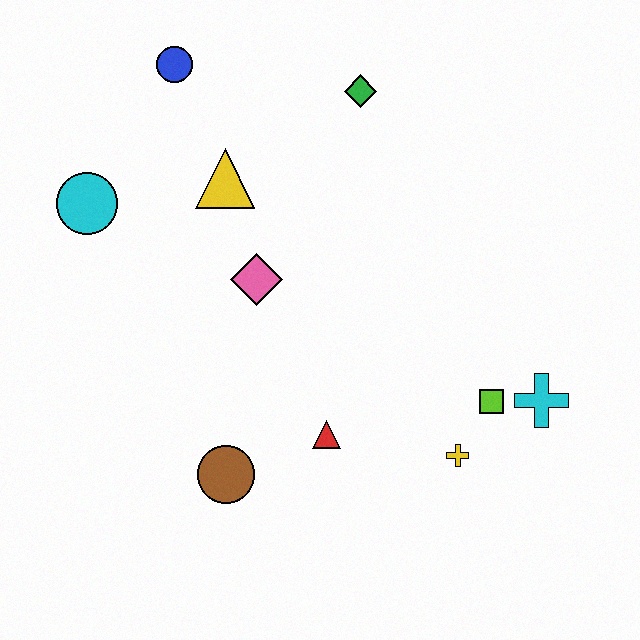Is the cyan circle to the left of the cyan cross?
Yes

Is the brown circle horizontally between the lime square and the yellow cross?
No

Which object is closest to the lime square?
The cyan cross is closest to the lime square.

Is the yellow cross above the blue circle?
No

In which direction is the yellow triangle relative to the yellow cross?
The yellow triangle is above the yellow cross.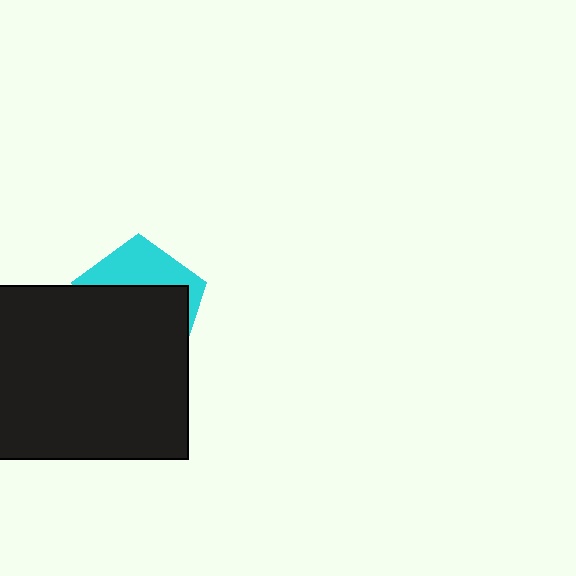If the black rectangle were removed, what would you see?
You would see the complete cyan pentagon.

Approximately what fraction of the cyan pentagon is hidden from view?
Roughly 66% of the cyan pentagon is hidden behind the black rectangle.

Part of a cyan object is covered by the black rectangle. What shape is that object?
It is a pentagon.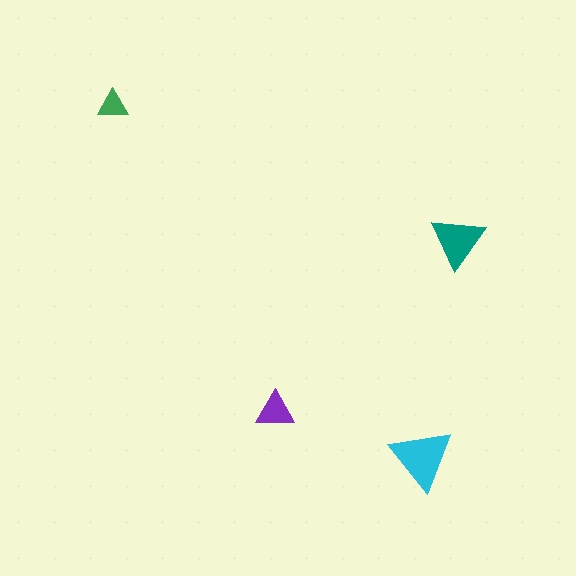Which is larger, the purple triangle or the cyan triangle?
The cyan one.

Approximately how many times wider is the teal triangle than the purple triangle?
About 1.5 times wider.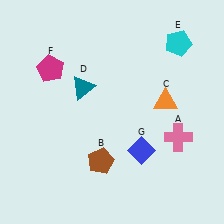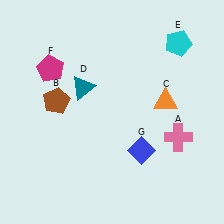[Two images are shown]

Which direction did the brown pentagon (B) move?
The brown pentagon (B) moved up.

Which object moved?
The brown pentagon (B) moved up.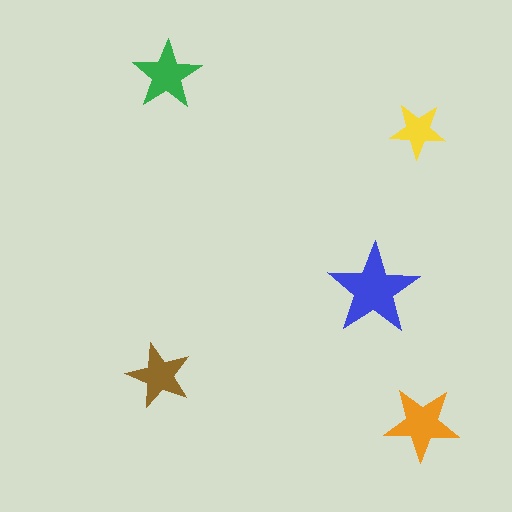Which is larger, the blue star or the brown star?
The blue one.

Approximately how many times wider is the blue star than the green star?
About 1.5 times wider.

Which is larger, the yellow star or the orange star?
The orange one.